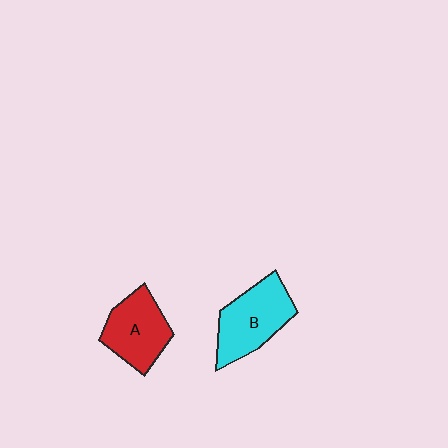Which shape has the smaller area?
Shape A (red).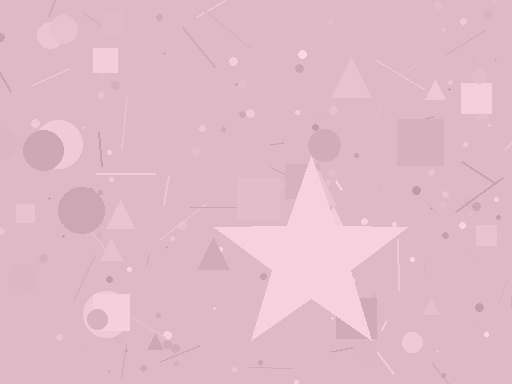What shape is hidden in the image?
A star is hidden in the image.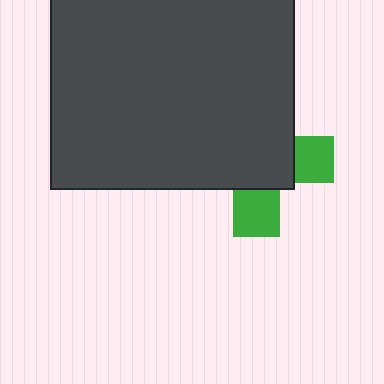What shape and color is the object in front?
The object in front is a dark gray rectangle.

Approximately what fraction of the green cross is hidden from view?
Roughly 67% of the green cross is hidden behind the dark gray rectangle.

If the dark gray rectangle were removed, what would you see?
You would see the complete green cross.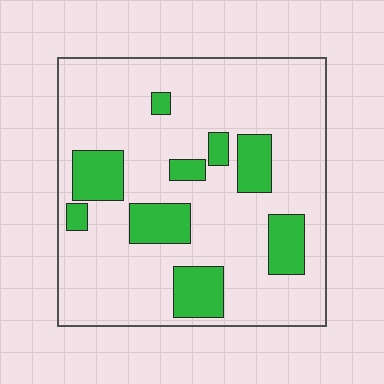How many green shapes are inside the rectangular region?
9.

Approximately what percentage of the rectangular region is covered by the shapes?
Approximately 20%.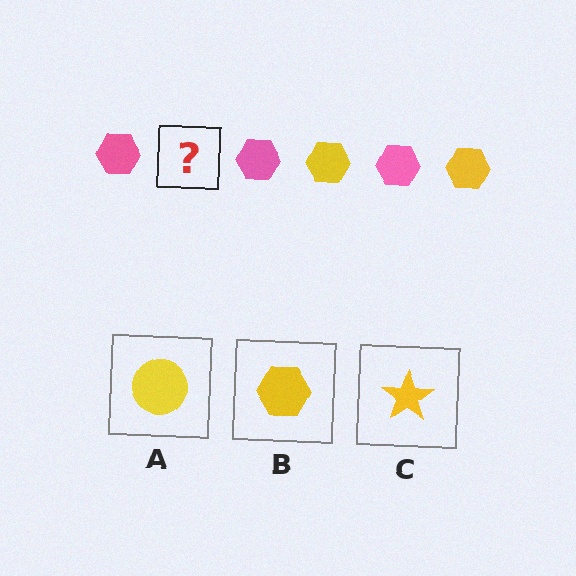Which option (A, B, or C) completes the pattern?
B.